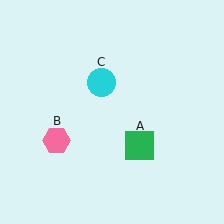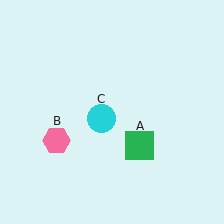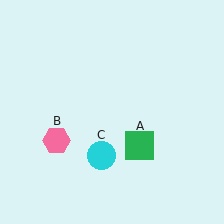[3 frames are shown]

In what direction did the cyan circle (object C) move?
The cyan circle (object C) moved down.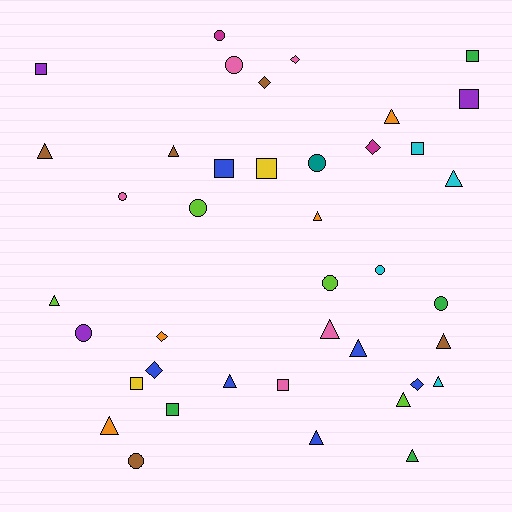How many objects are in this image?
There are 40 objects.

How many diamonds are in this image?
There are 6 diamonds.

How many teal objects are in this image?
There is 1 teal object.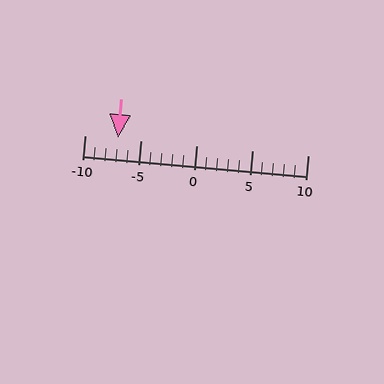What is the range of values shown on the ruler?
The ruler shows values from -10 to 10.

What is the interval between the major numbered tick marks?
The major tick marks are spaced 5 units apart.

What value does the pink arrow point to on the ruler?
The pink arrow points to approximately -7.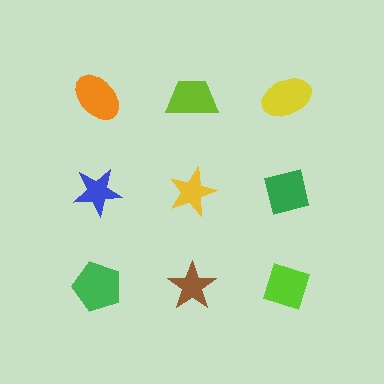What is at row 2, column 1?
A blue star.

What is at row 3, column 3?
A lime diamond.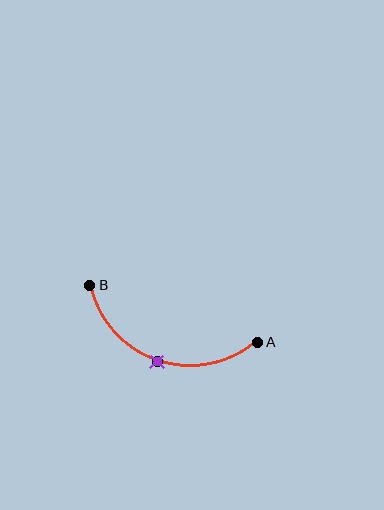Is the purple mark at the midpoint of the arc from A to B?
Yes. The purple mark lies on the arc at equal arc-length from both A and B — it is the arc midpoint.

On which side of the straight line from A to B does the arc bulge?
The arc bulges below the straight line connecting A and B.